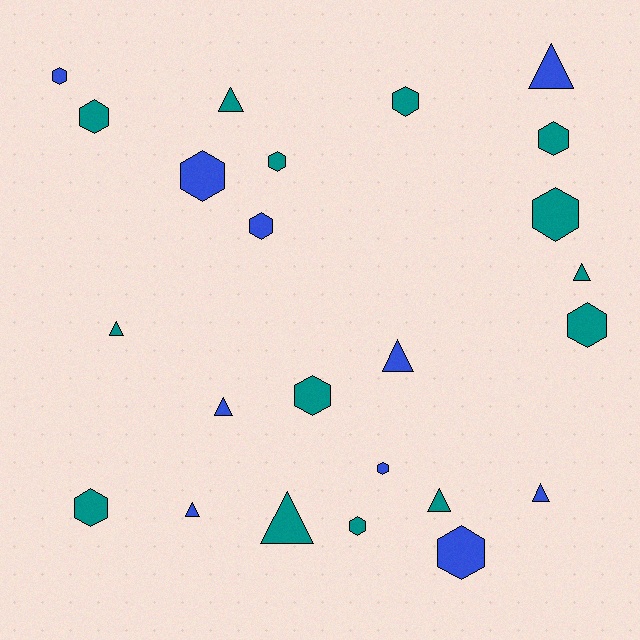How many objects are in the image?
There are 24 objects.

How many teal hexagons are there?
There are 9 teal hexagons.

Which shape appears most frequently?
Hexagon, with 14 objects.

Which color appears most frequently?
Teal, with 14 objects.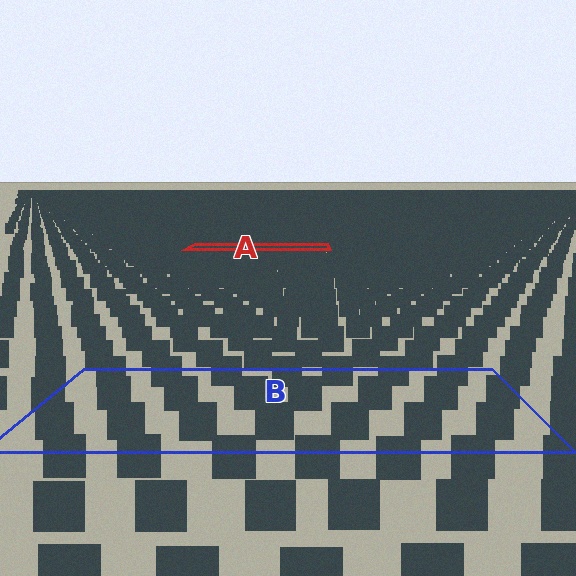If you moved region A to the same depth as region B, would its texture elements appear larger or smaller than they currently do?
They would appear larger. At a closer depth, the same texture elements are projected at a bigger on-screen size.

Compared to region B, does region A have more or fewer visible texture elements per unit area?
Region A has more texture elements per unit area — they are packed more densely because it is farther away.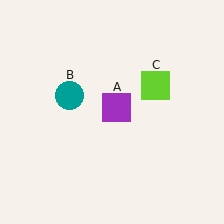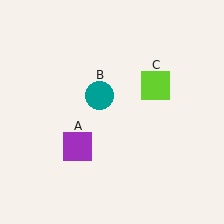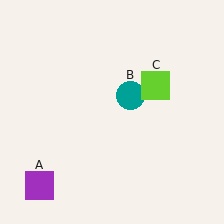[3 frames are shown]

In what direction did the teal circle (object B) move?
The teal circle (object B) moved right.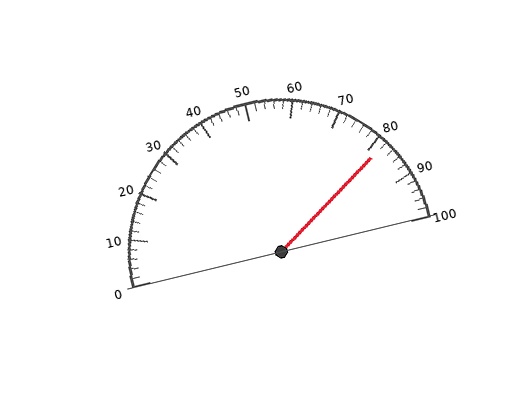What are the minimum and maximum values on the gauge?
The gauge ranges from 0 to 100.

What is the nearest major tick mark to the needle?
The nearest major tick mark is 80.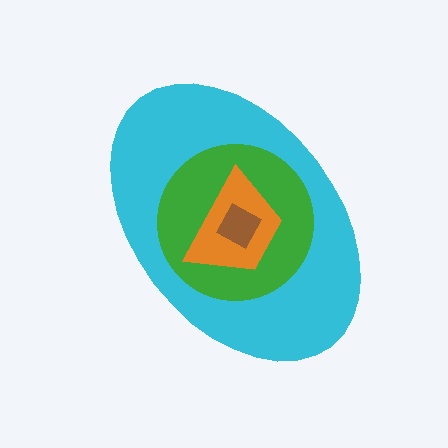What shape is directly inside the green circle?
The orange trapezoid.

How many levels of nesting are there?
4.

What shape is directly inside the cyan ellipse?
The green circle.